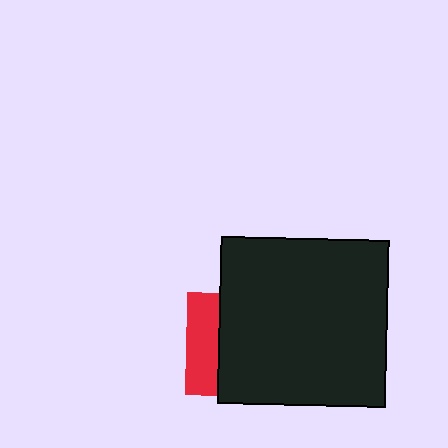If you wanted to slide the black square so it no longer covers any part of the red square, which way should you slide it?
Slide it right — that is the most direct way to separate the two shapes.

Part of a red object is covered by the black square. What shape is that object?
It is a square.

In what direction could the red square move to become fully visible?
The red square could move left. That would shift it out from behind the black square entirely.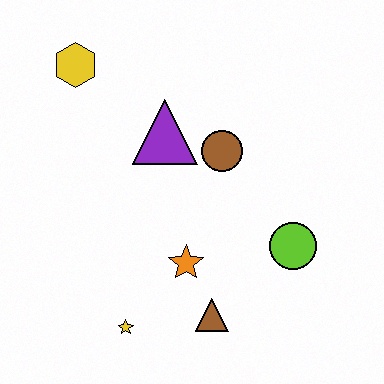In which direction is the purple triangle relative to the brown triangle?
The purple triangle is above the brown triangle.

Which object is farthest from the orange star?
The yellow hexagon is farthest from the orange star.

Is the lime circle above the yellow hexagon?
No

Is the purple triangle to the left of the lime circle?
Yes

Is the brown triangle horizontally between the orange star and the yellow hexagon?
No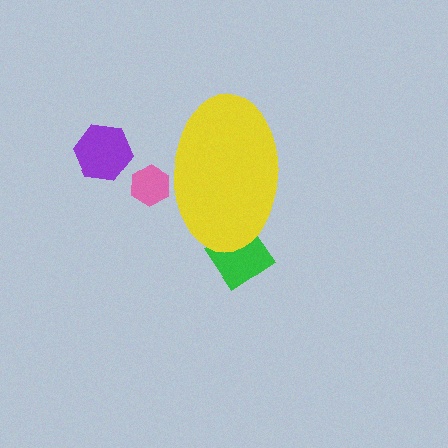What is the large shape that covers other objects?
A yellow ellipse.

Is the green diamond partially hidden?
Yes, the green diamond is partially hidden behind the yellow ellipse.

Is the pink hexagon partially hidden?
Yes, the pink hexagon is partially hidden behind the yellow ellipse.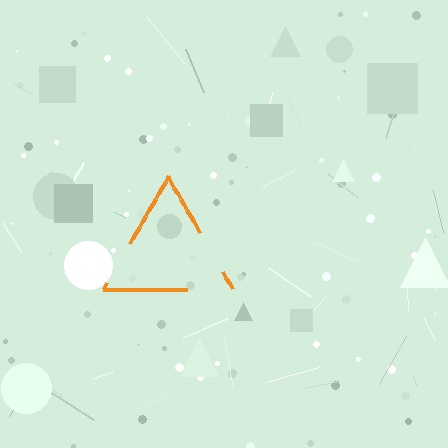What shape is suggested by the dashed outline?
The dashed outline suggests a triangle.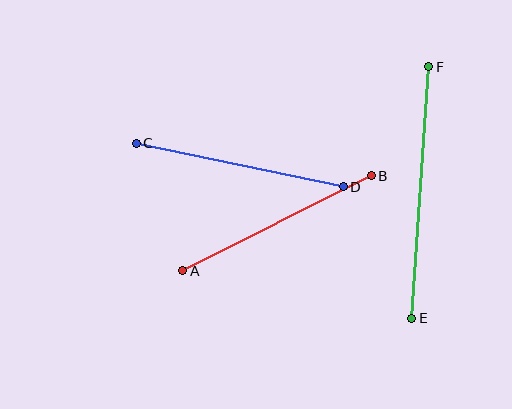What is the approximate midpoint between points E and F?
The midpoint is at approximately (420, 193) pixels.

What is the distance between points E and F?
The distance is approximately 252 pixels.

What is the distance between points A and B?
The distance is approximately 211 pixels.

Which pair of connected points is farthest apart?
Points E and F are farthest apart.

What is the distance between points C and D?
The distance is approximately 211 pixels.